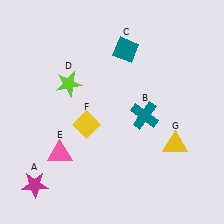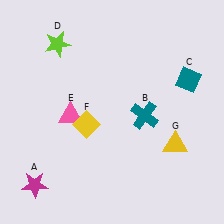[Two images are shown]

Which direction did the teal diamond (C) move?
The teal diamond (C) moved right.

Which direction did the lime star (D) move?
The lime star (D) moved up.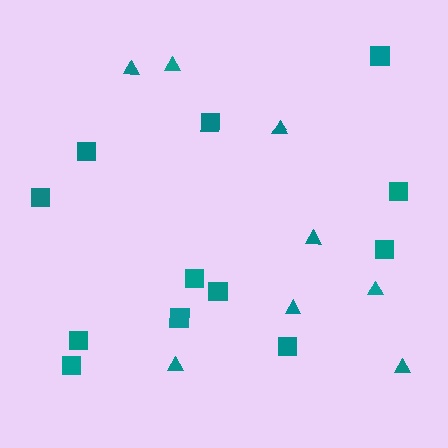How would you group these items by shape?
There are 2 groups: one group of squares (12) and one group of triangles (8).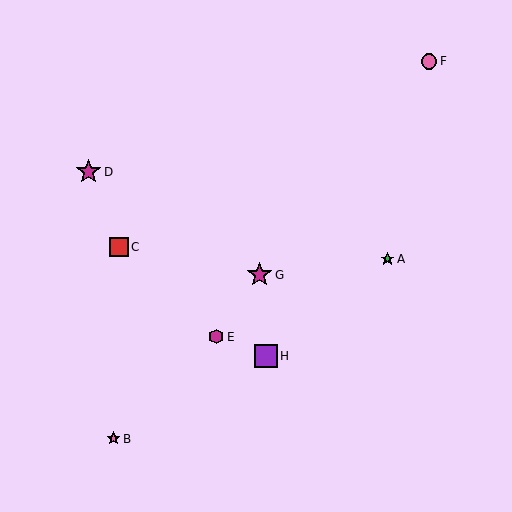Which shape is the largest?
The magenta star (labeled G) is the largest.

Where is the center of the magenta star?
The center of the magenta star is at (260, 275).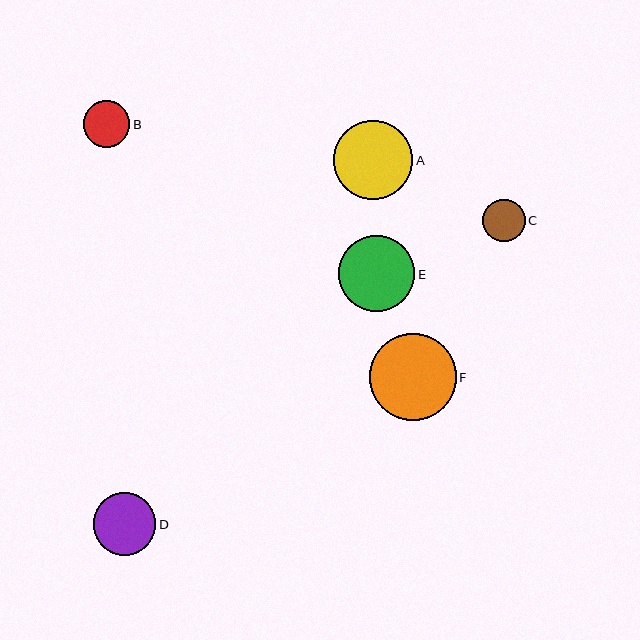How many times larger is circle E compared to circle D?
Circle E is approximately 1.2 times the size of circle D.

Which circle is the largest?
Circle F is the largest with a size of approximately 86 pixels.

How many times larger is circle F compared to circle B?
Circle F is approximately 1.9 times the size of circle B.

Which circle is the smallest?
Circle C is the smallest with a size of approximately 42 pixels.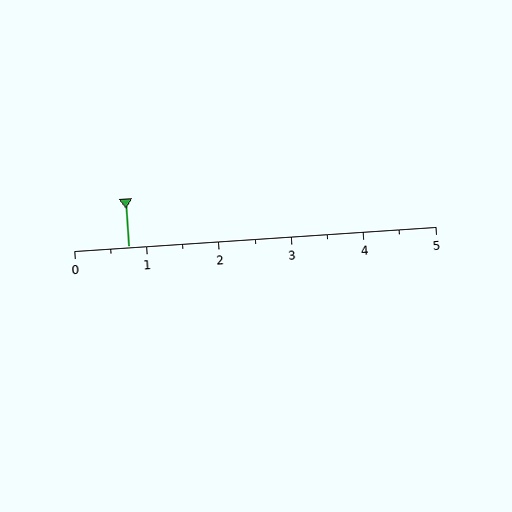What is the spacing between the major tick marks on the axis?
The major ticks are spaced 1 apart.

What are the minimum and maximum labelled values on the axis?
The axis runs from 0 to 5.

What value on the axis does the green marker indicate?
The marker indicates approximately 0.8.